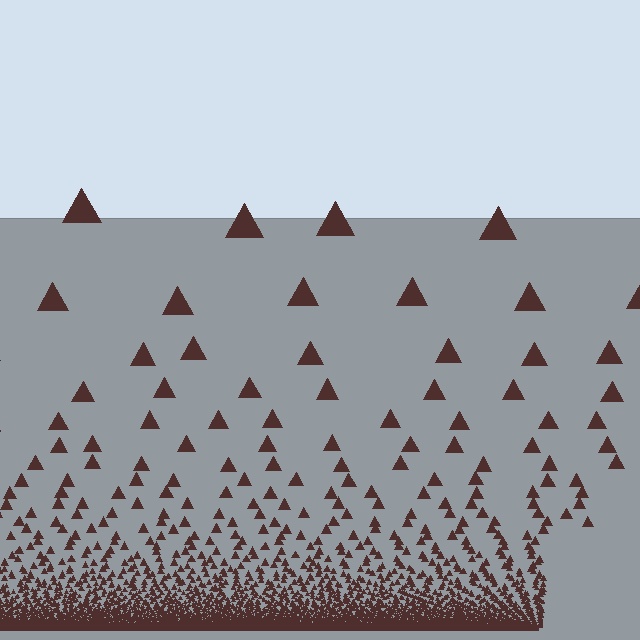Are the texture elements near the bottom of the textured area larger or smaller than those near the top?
Smaller. The gradient is inverted — elements near the bottom are smaller and denser.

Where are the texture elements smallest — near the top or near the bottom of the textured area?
Near the bottom.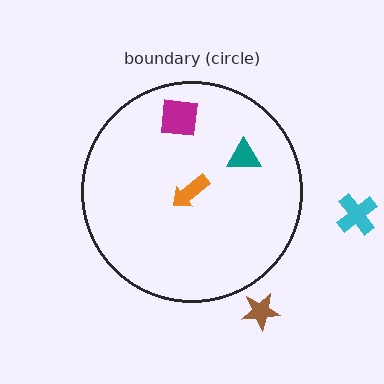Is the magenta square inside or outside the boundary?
Inside.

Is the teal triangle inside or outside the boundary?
Inside.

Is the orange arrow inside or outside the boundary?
Inside.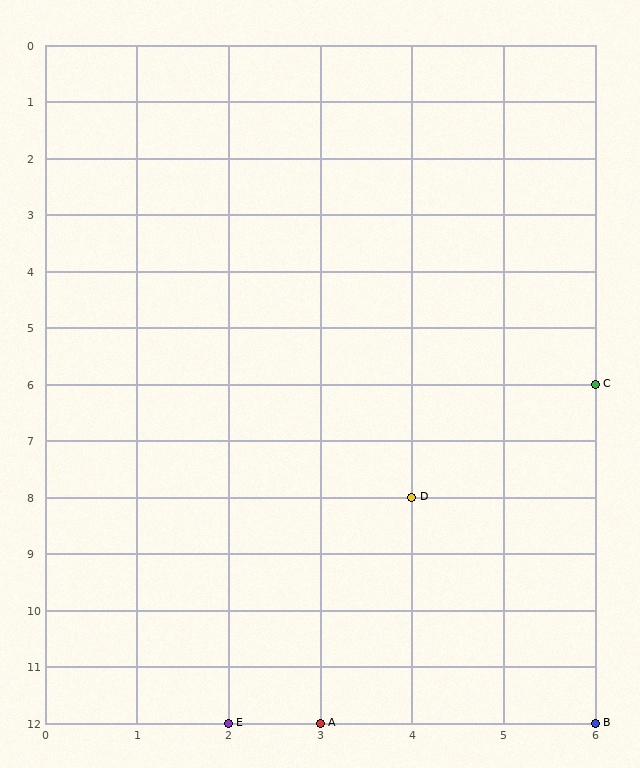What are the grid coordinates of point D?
Point D is at grid coordinates (4, 8).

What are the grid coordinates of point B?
Point B is at grid coordinates (6, 12).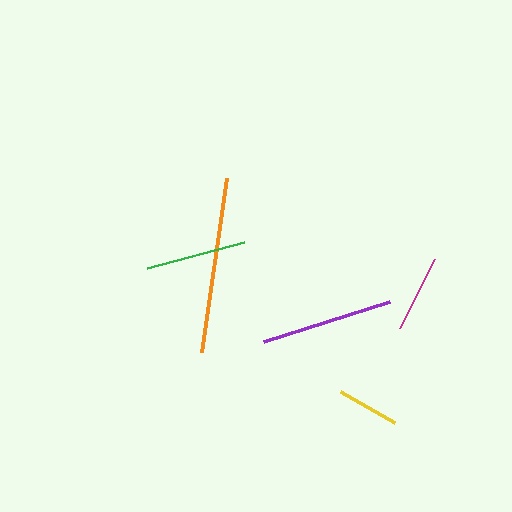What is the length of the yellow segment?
The yellow segment is approximately 63 pixels long.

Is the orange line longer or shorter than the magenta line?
The orange line is longer than the magenta line.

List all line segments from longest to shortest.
From longest to shortest: orange, purple, green, magenta, yellow.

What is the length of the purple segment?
The purple segment is approximately 133 pixels long.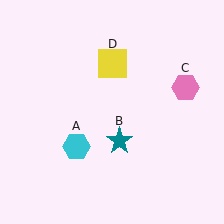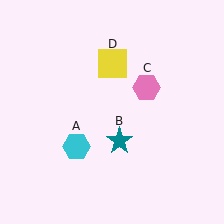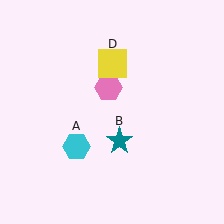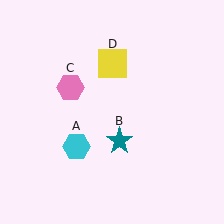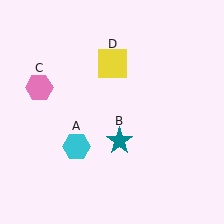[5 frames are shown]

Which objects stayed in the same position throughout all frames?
Cyan hexagon (object A) and teal star (object B) and yellow square (object D) remained stationary.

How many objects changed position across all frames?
1 object changed position: pink hexagon (object C).